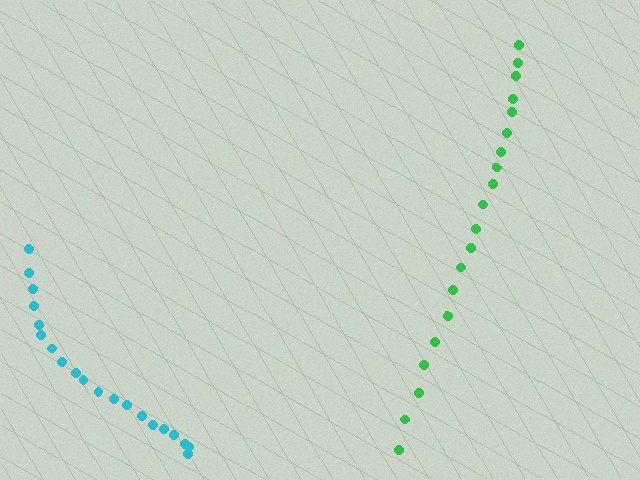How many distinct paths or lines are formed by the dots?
There are 2 distinct paths.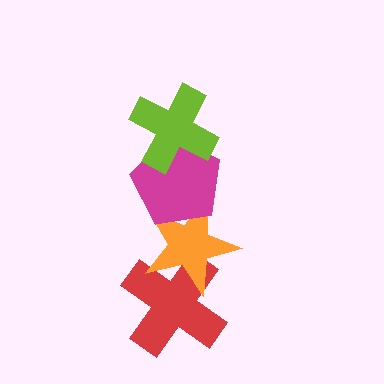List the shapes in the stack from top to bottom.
From top to bottom: the lime cross, the magenta pentagon, the orange star, the red cross.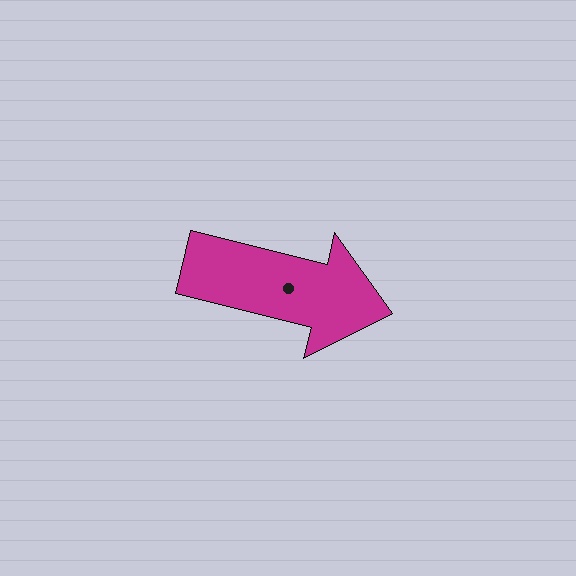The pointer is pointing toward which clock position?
Roughly 3 o'clock.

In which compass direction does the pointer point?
East.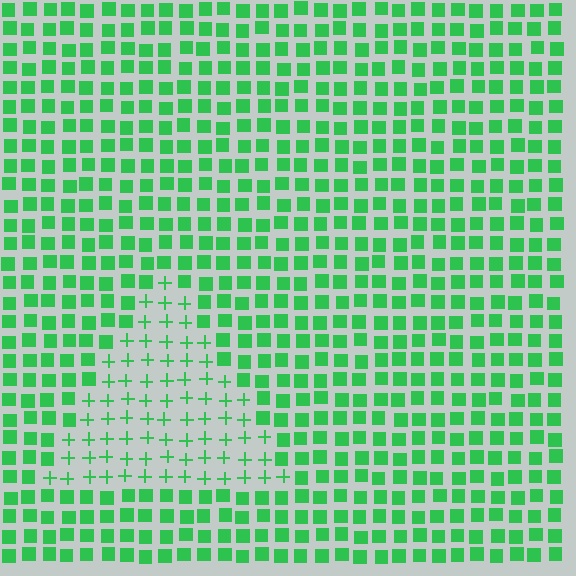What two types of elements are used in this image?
The image uses plus signs inside the triangle region and squares outside it.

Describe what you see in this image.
The image is filled with small green elements arranged in a uniform grid. A triangle-shaped region contains plus signs, while the surrounding area contains squares. The boundary is defined purely by the change in element shape.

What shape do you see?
I see a triangle.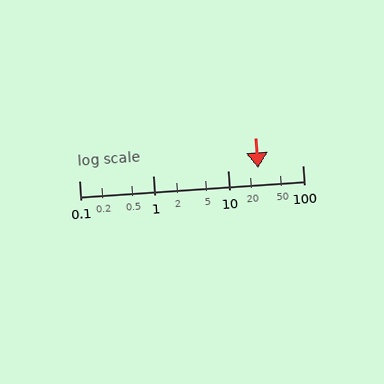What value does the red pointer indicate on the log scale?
The pointer indicates approximately 25.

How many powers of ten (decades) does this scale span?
The scale spans 3 decades, from 0.1 to 100.